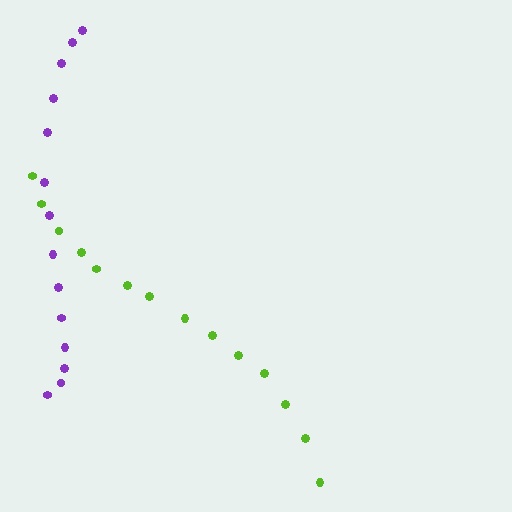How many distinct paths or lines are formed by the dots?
There are 2 distinct paths.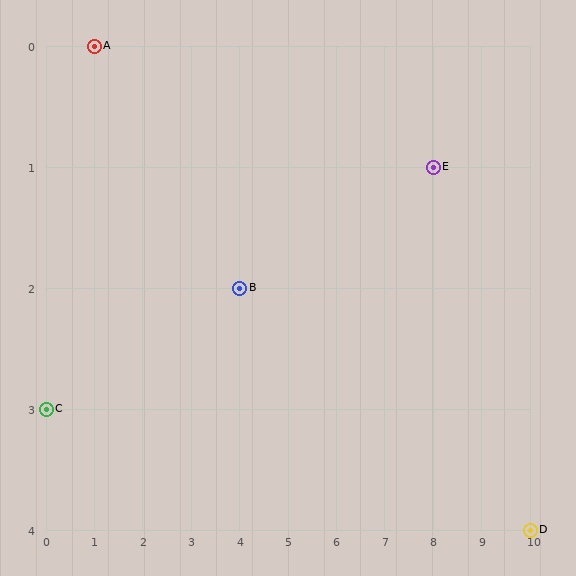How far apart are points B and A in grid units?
Points B and A are 3 columns and 2 rows apart (about 3.6 grid units diagonally).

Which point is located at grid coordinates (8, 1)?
Point E is at (8, 1).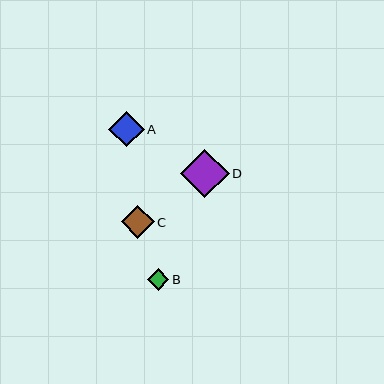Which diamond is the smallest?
Diamond B is the smallest with a size of approximately 21 pixels.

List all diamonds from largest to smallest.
From largest to smallest: D, A, C, B.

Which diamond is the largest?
Diamond D is the largest with a size of approximately 48 pixels.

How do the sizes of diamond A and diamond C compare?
Diamond A and diamond C are approximately the same size.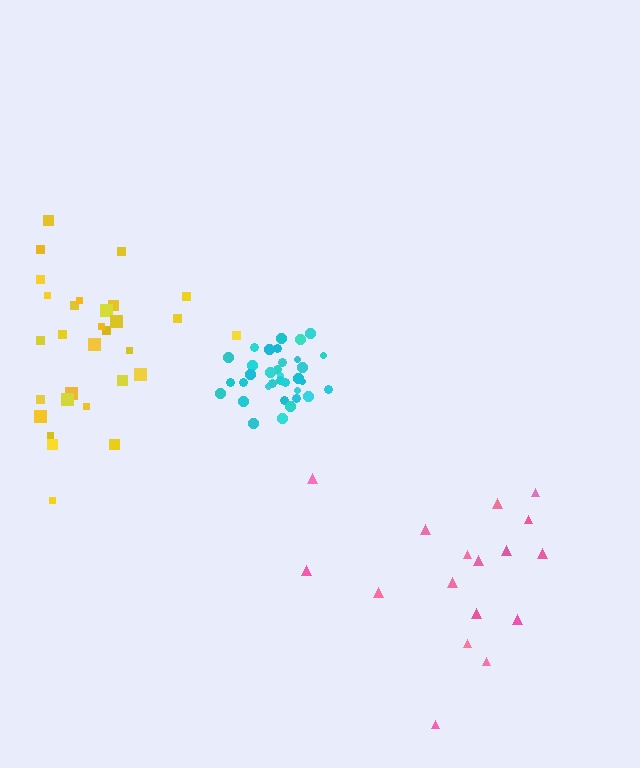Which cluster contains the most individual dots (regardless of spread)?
Cyan (35).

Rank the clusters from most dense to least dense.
cyan, yellow, pink.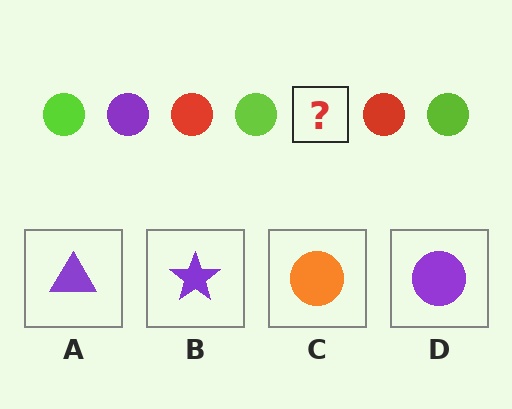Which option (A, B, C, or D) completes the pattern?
D.